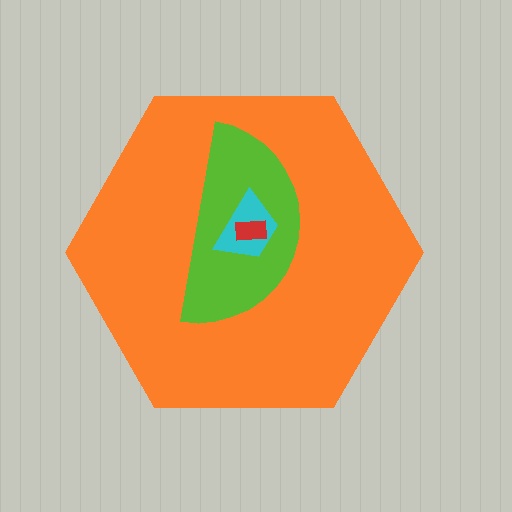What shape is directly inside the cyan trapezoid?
The red rectangle.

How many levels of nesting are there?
4.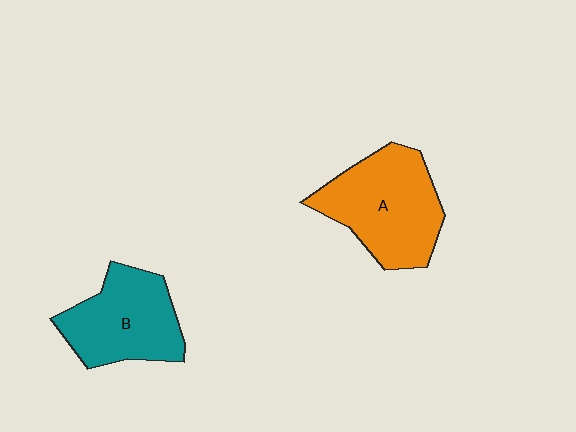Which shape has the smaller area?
Shape B (teal).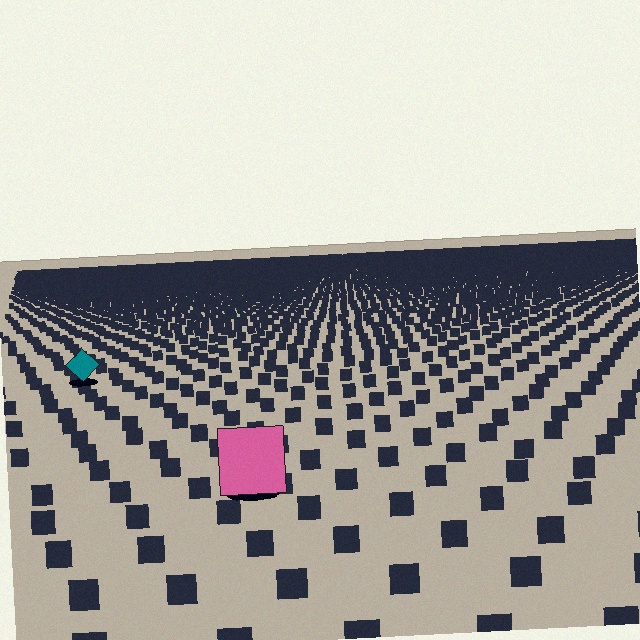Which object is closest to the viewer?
The pink square is closest. The texture marks near it are larger and more spread out.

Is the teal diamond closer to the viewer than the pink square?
No. The pink square is closer — you can tell from the texture gradient: the ground texture is coarser near it.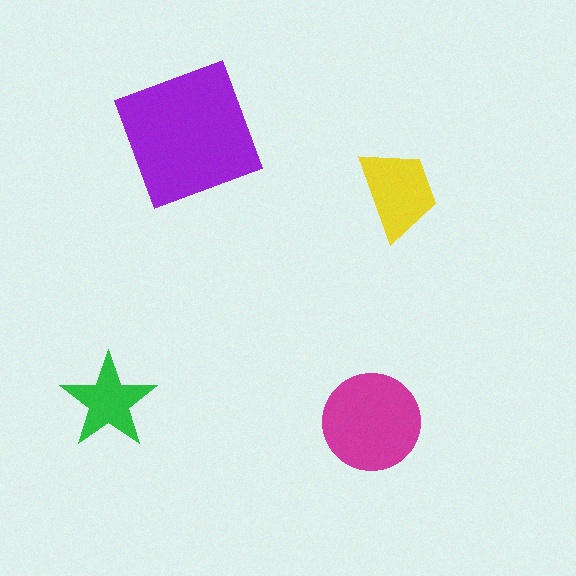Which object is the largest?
The purple square.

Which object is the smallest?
The green star.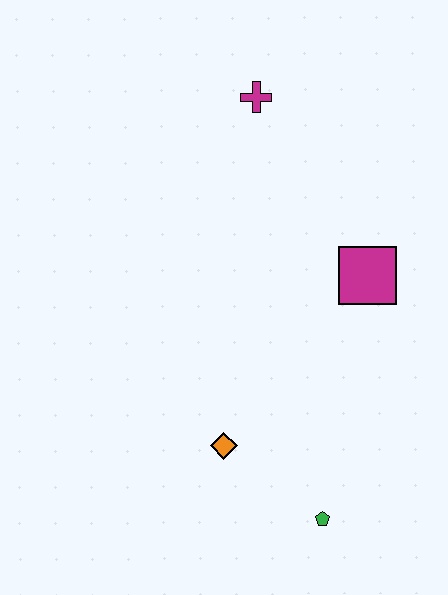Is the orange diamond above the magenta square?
No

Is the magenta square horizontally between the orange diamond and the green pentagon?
No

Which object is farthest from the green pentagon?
The magenta cross is farthest from the green pentagon.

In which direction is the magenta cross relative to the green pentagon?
The magenta cross is above the green pentagon.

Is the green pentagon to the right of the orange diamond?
Yes